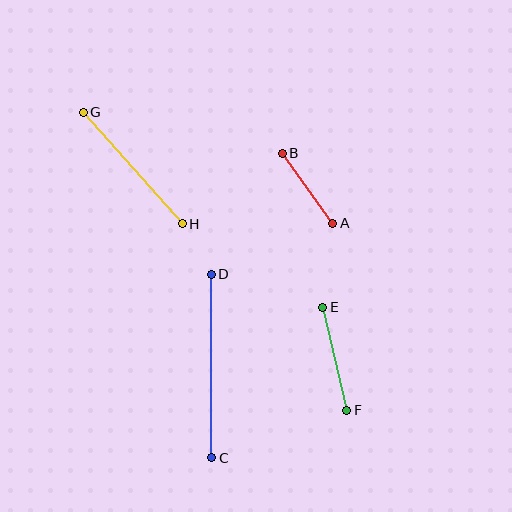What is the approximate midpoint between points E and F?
The midpoint is at approximately (335, 359) pixels.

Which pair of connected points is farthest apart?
Points C and D are farthest apart.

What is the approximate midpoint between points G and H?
The midpoint is at approximately (133, 168) pixels.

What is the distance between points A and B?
The distance is approximately 86 pixels.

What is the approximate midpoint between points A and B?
The midpoint is at approximately (308, 188) pixels.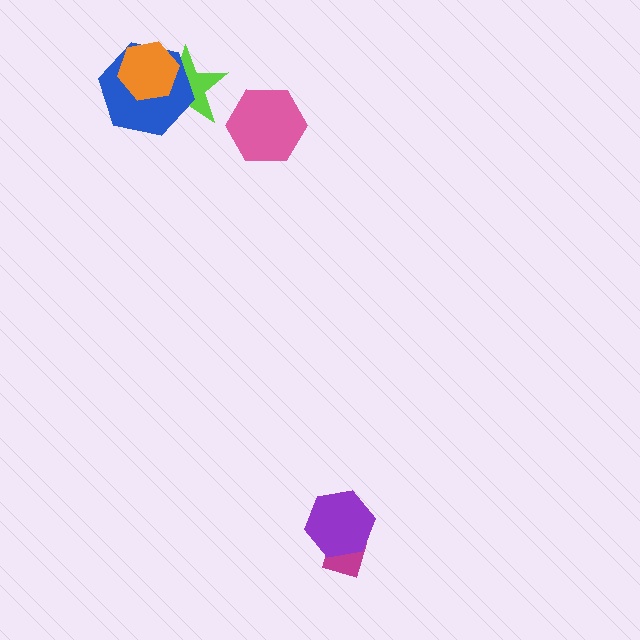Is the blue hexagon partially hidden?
Yes, it is partially covered by another shape.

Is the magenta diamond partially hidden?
Yes, it is partially covered by another shape.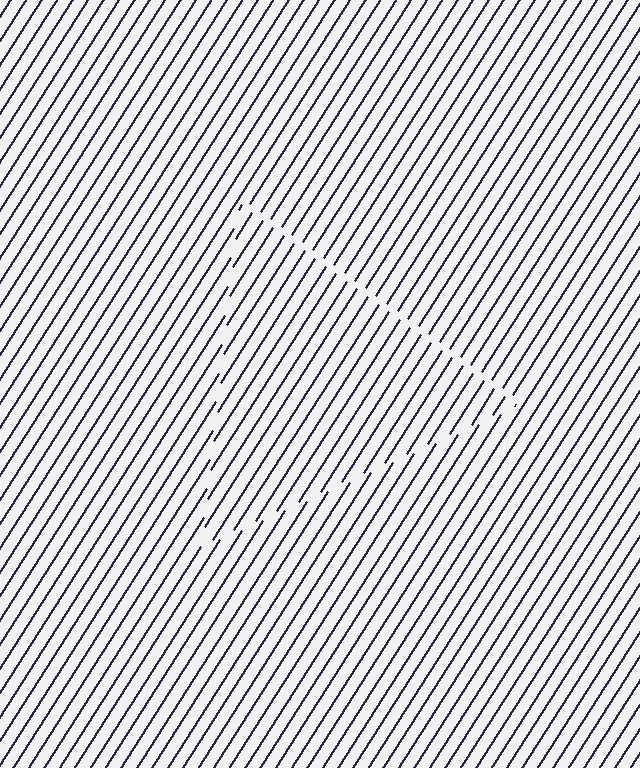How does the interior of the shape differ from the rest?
The interior of the shape contains the same grating, shifted by half a period — the contour is defined by the phase discontinuity where line-ends from the inner and outer gratings abut.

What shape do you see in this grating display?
An illusory triangle. The interior of the shape contains the same grating, shifted by half a period — the contour is defined by the phase discontinuity where line-ends from the inner and outer gratings abut.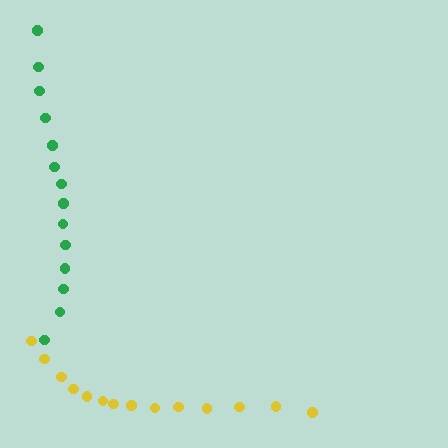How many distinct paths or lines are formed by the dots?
There are 2 distinct paths.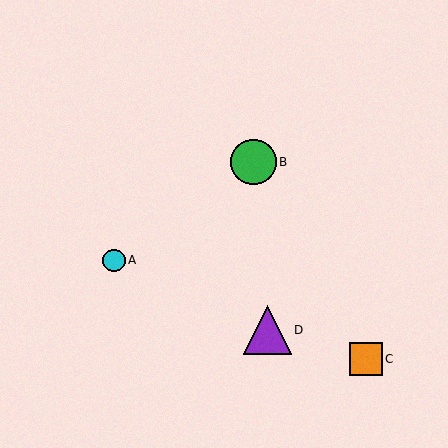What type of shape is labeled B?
Shape B is a green circle.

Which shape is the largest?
The purple triangle (labeled D) is the largest.